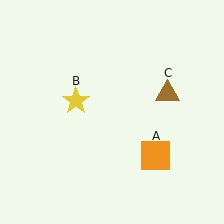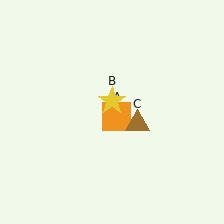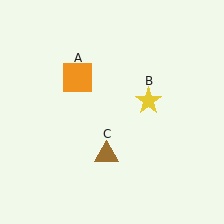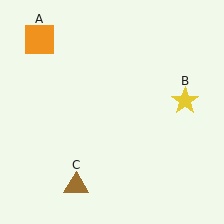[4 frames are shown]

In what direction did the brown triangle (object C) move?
The brown triangle (object C) moved down and to the left.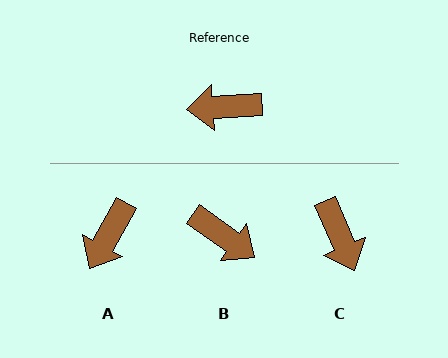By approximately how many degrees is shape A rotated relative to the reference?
Approximately 58 degrees counter-clockwise.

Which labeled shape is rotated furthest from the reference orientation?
B, about 141 degrees away.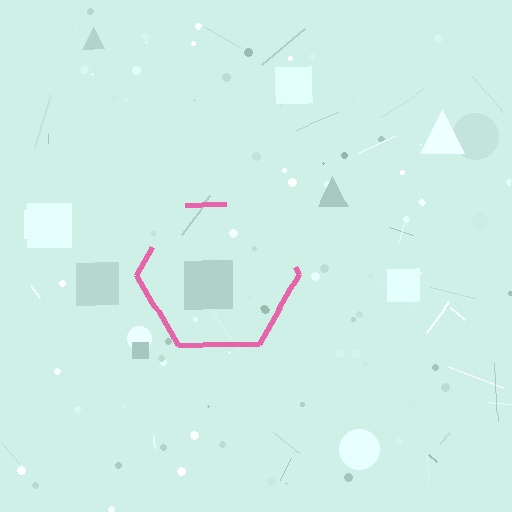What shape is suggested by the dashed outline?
The dashed outline suggests a hexagon.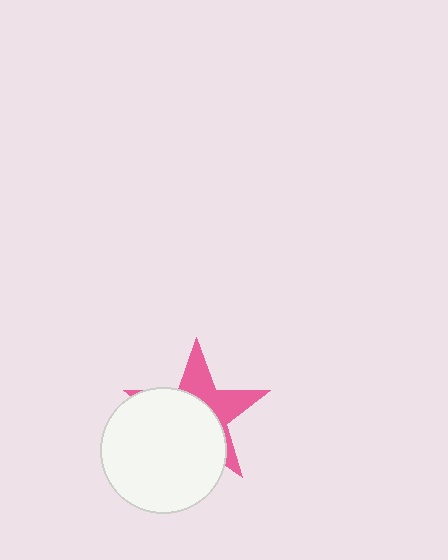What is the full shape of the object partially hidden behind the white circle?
The partially hidden object is a pink star.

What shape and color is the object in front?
The object in front is a white circle.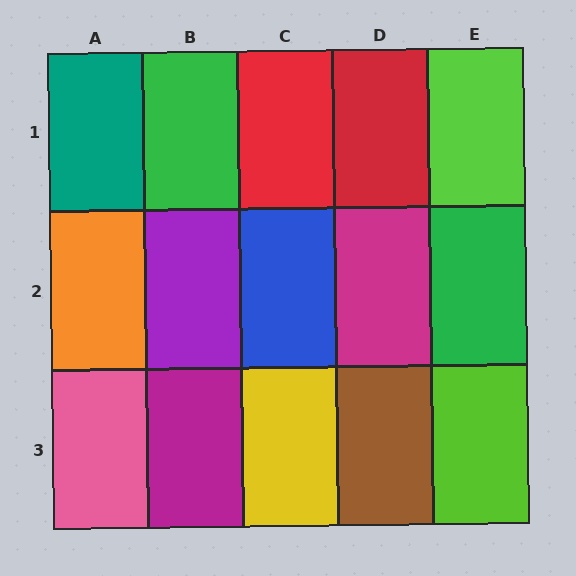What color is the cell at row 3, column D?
Brown.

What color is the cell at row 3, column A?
Pink.